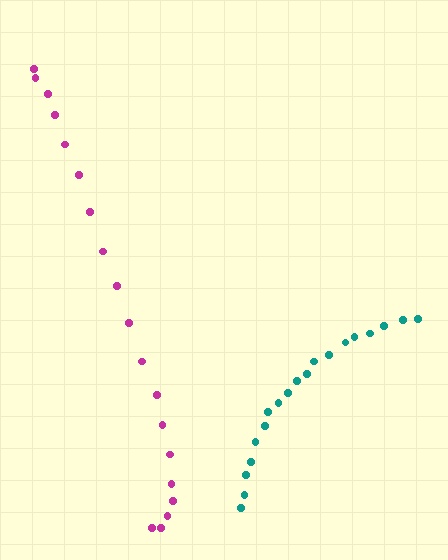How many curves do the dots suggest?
There are 2 distinct paths.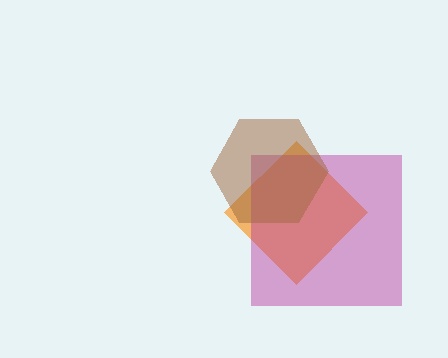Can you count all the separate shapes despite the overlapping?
Yes, there are 3 separate shapes.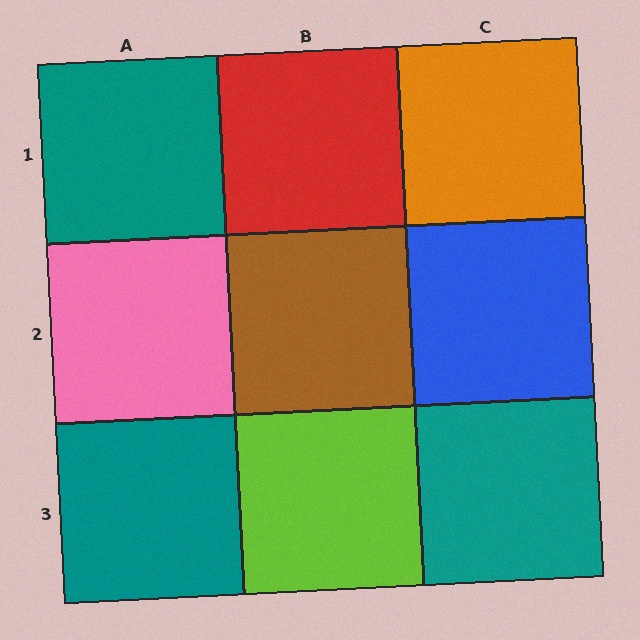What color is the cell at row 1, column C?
Orange.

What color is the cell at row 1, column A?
Teal.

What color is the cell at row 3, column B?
Lime.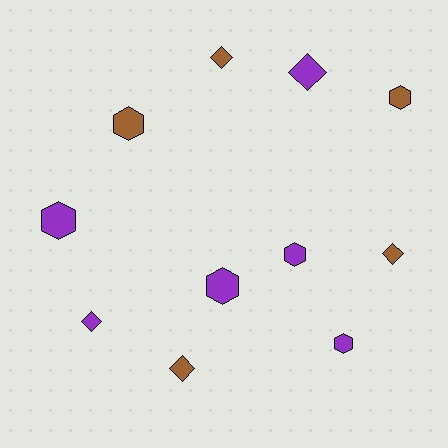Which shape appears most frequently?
Hexagon, with 6 objects.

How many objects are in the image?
There are 11 objects.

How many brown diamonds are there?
There are 3 brown diamonds.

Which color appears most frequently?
Purple, with 6 objects.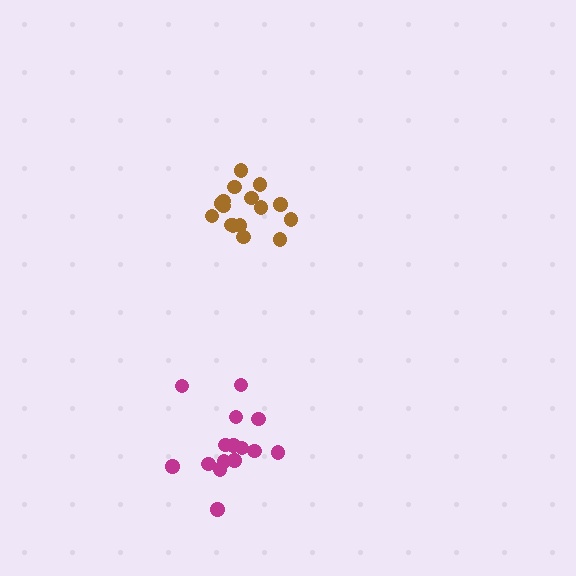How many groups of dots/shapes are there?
There are 2 groups.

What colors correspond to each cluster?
The clusters are colored: magenta, brown.